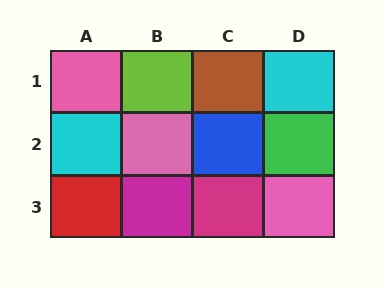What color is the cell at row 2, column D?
Green.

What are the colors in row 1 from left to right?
Pink, lime, brown, cyan.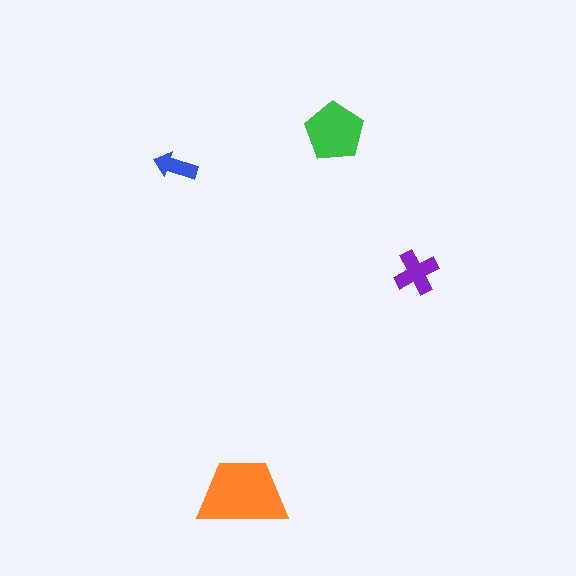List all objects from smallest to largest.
The blue arrow, the purple cross, the green pentagon, the orange trapezoid.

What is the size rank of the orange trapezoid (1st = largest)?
1st.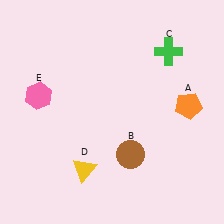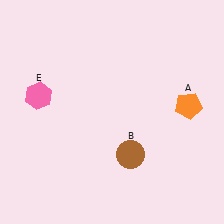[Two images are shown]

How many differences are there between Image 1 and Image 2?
There are 2 differences between the two images.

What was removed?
The green cross (C), the yellow triangle (D) were removed in Image 2.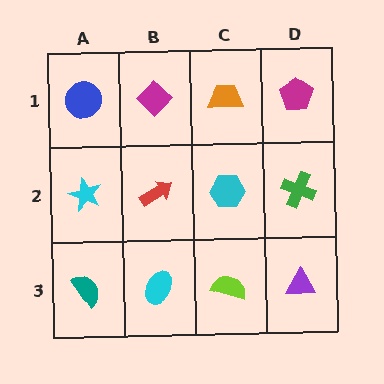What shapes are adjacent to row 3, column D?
A green cross (row 2, column D), a lime semicircle (row 3, column C).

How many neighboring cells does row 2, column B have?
4.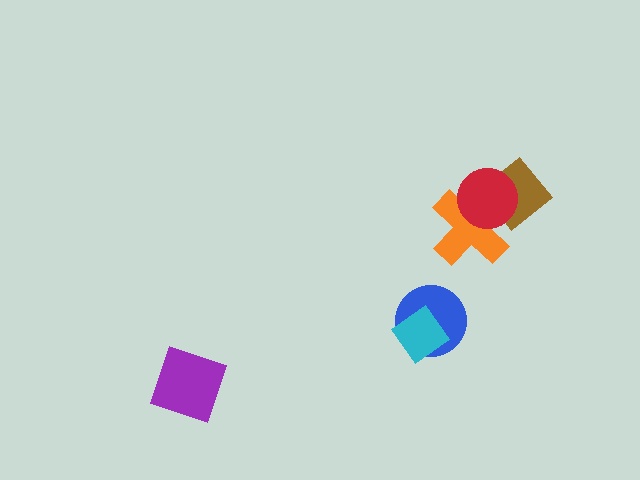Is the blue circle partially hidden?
Yes, it is partially covered by another shape.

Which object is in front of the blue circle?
The cyan diamond is in front of the blue circle.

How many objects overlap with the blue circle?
1 object overlaps with the blue circle.